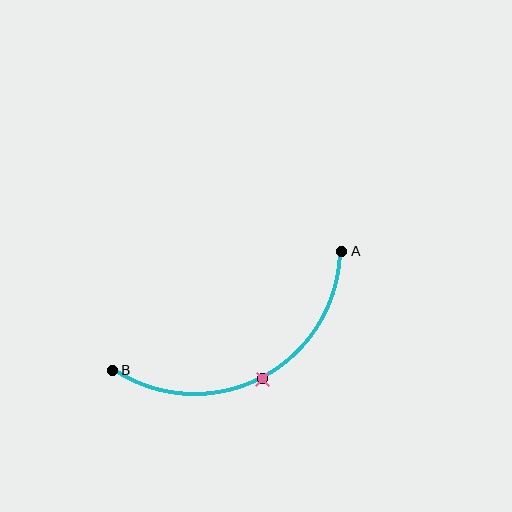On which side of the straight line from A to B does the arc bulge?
The arc bulges below the straight line connecting A and B.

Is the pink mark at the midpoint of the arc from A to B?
Yes. The pink mark lies on the arc at equal arc-length from both A and B — it is the arc midpoint.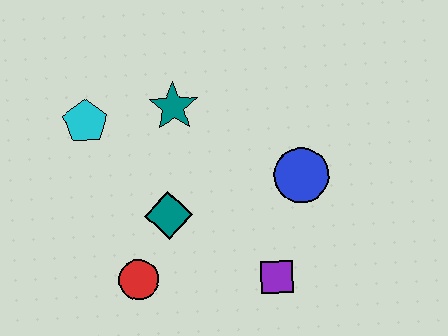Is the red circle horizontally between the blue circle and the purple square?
No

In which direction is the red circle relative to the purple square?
The red circle is to the left of the purple square.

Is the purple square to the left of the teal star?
No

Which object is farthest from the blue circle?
The cyan pentagon is farthest from the blue circle.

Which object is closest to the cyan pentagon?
The teal star is closest to the cyan pentagon.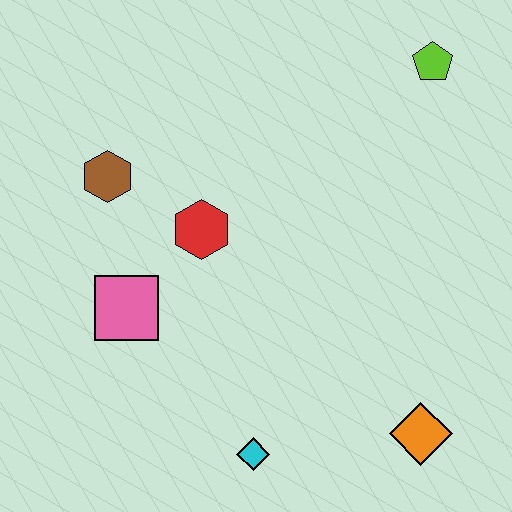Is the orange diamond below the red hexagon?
Yes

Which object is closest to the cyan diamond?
The orange diamond is closest to the cyan diamond.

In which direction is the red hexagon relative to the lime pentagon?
The red hexagon is to the left of the lime pentagon.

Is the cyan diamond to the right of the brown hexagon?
Yes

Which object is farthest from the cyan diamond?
The lime pentagon is farthest from the cyan diamond.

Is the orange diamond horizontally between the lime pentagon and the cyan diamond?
Yes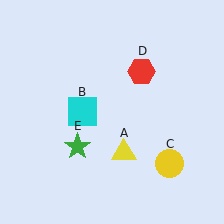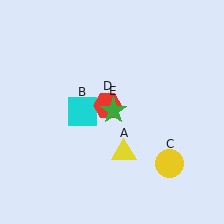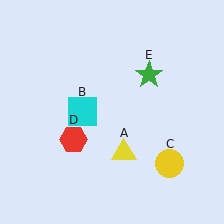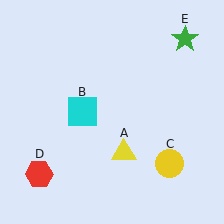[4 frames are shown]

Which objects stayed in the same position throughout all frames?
Yellow triangle (object A) and cyan square (object B) and yellow circle (object C) remained stationary.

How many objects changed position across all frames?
2 objects changed position: red hexagon (object D), green star (object E).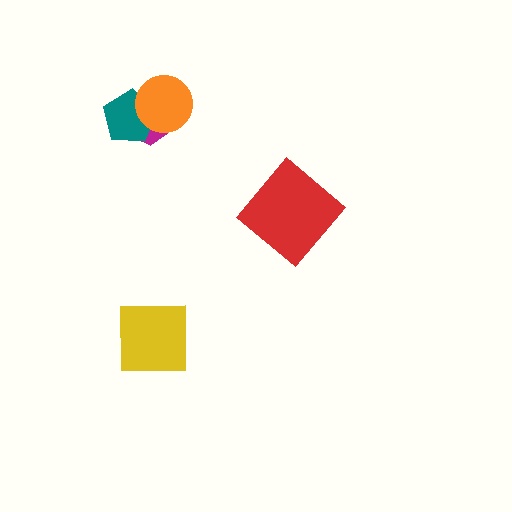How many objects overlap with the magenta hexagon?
2 objects overlap with the magenta hexagon.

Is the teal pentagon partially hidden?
Yes, it is partially covered by another shape.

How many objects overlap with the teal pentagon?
2 objects overlap with the teal pentagon.